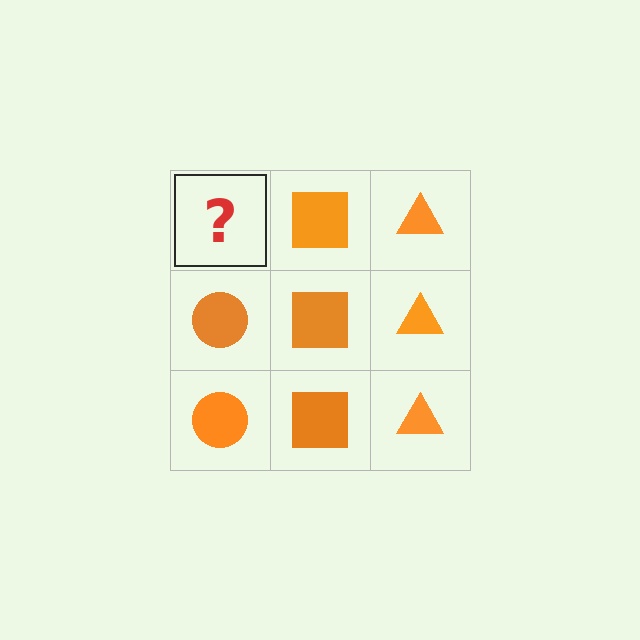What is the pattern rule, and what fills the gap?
The rule is that each column has a consistent shape. The gap should be filled with an orange circle.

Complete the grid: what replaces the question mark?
The question mark should be replaced with an orange circle.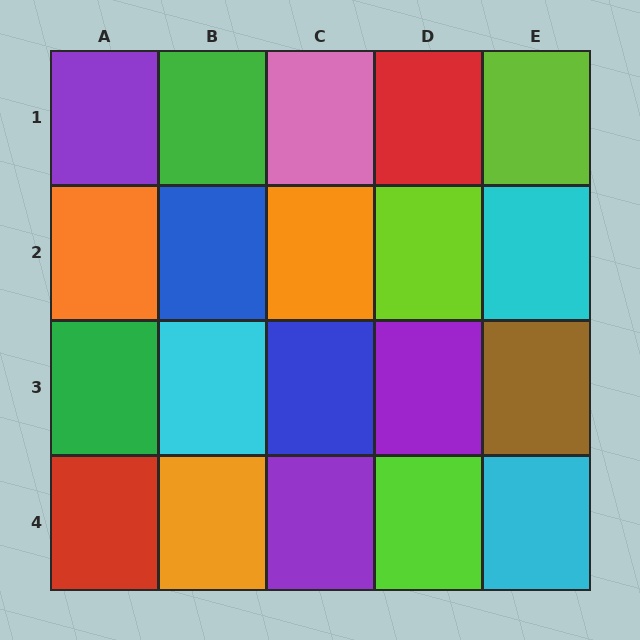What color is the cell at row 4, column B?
Orange.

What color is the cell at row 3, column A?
Green.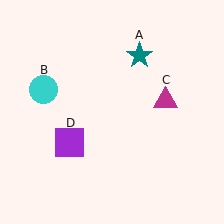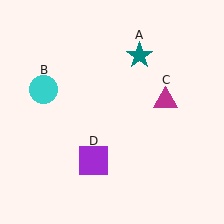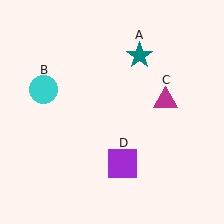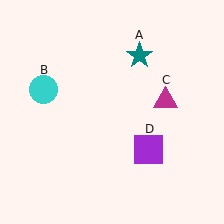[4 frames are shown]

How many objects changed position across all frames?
1 object changed position: purple square (object D).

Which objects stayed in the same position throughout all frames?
Teal star (object A) and cyan circle (object B) and magenta triangle (object C) remained stationary.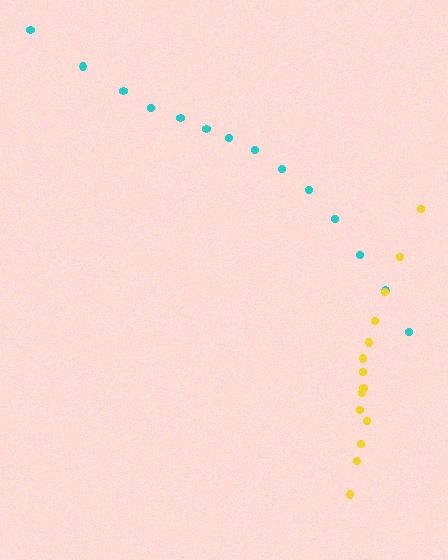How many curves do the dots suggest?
There are 2 distinct paths.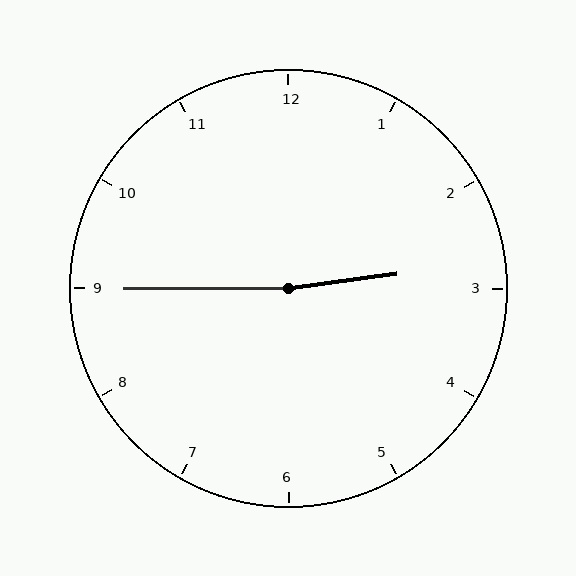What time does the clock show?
2:45.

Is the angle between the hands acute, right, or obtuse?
It is obtuse.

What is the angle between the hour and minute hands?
Approximately 172 degrees.